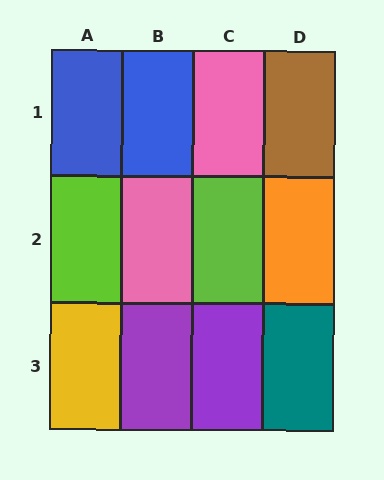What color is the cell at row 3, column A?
Yellow.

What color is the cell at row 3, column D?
Teal.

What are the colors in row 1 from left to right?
Blue, blue, pink, brown.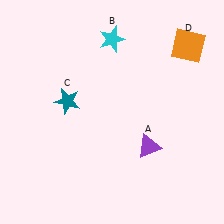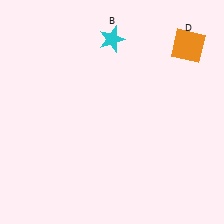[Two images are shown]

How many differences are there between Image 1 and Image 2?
There are 2 differences between the two images.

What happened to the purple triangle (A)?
The purple triangle (A) was removed in Image 2. It was in the bottom-right area of Image 1.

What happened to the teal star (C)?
The teal star (C) was removed in Image 2. It was in the top-left area of Image 1.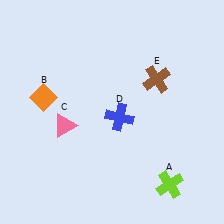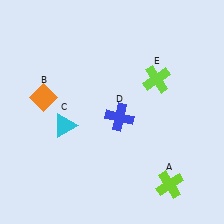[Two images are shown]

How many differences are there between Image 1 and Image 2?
There are 2 differences between the two images.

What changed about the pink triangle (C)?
In Image 1, C is pink. In Image 2, it changed to cyan.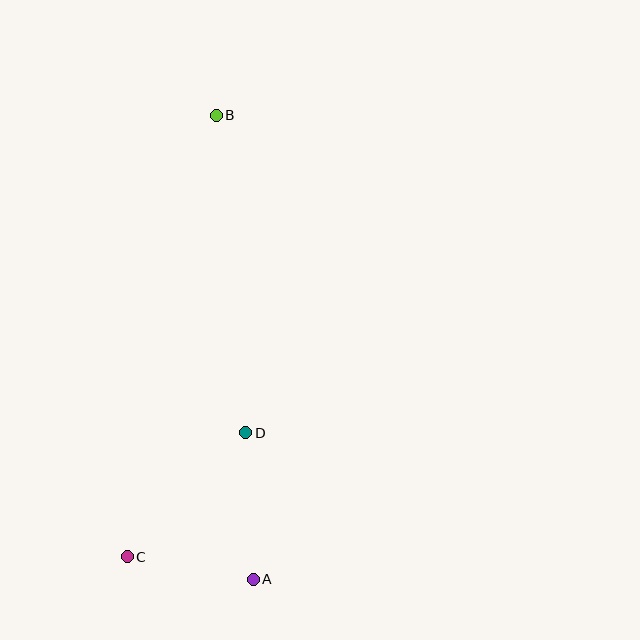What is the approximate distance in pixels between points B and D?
The distance between B and D is approximately 319 pixels.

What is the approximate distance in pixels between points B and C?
The distance between B and C is approximately 450 pixels.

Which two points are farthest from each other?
Points A and B are farthest from each other.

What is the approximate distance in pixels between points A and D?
The distance between A and D is approximately 147 pixels.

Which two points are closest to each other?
Points A and C are closest to each other.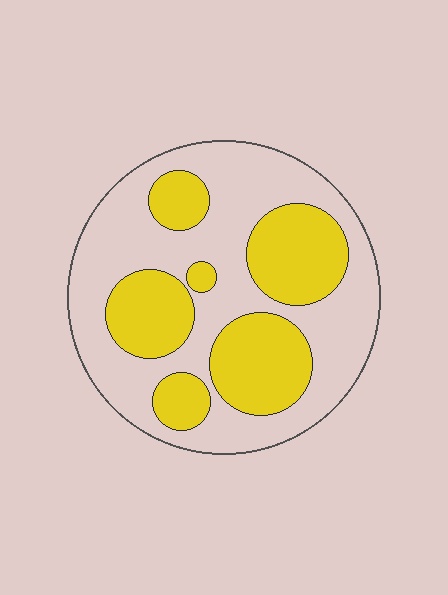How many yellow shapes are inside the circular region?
6.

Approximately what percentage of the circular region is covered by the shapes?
Approximately 40%.